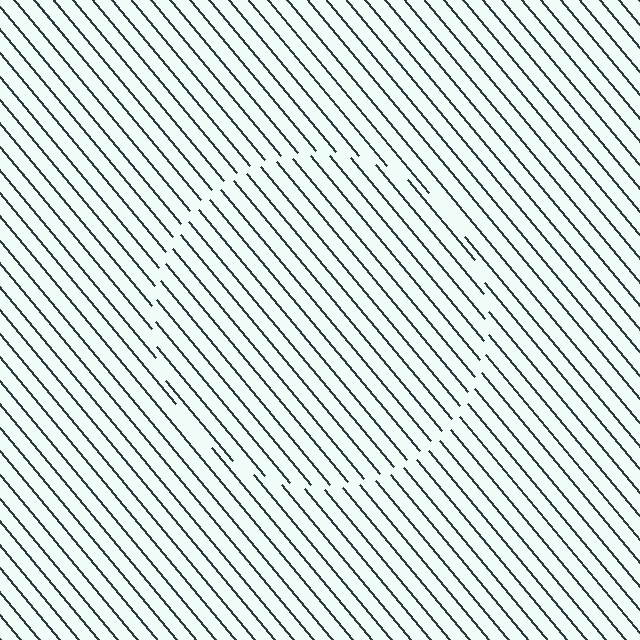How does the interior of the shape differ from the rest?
The interior of the shape contains the same grating, shifted by half a period — the contour is defined by the phase discontinuity where line-ends from the inner and outer gratings abut.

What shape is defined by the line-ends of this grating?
An illusory circle. The interior of the shape contains the same grating, shifted by half a period — the contour is defined by the phase discontinuity where line-ends from the inner and outer gratings abut.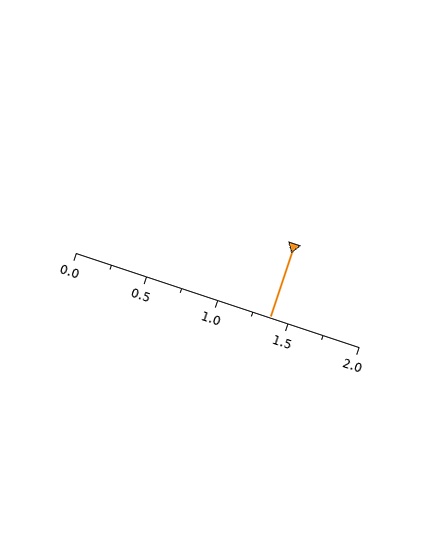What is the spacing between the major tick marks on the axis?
The major ticks are spaced 0.5 apart.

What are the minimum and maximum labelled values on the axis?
The axis runs from 0.0 to 2.0.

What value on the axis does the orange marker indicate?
The marker indicates approximately 1.38.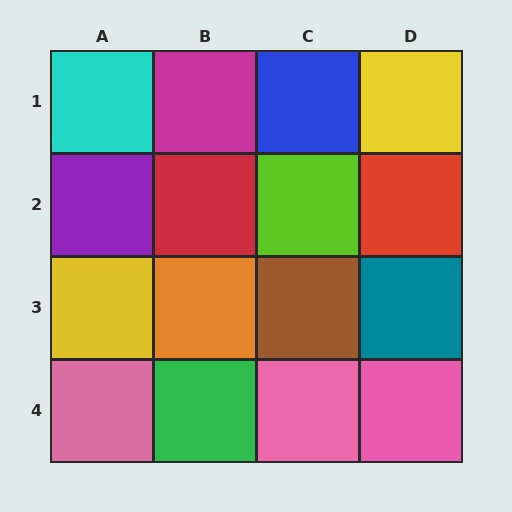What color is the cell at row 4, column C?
Pink.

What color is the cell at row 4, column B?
Green.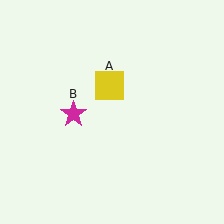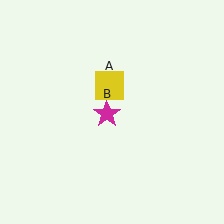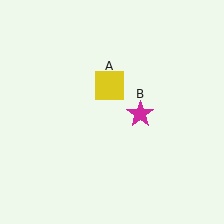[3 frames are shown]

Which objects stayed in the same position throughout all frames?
Yellow square (object A) remained stationary.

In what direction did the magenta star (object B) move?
The magenta star (object B) moved right.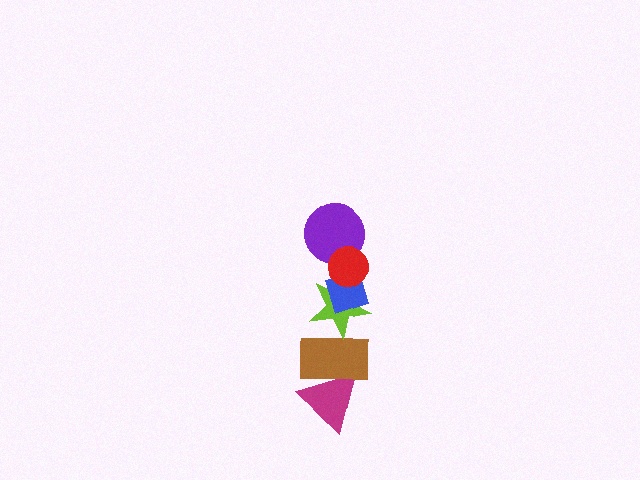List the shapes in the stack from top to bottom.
From top to bottom: the red circle, the purple circle, the blue diamond, the lime star, the brown rectangle, the magenta triangle.